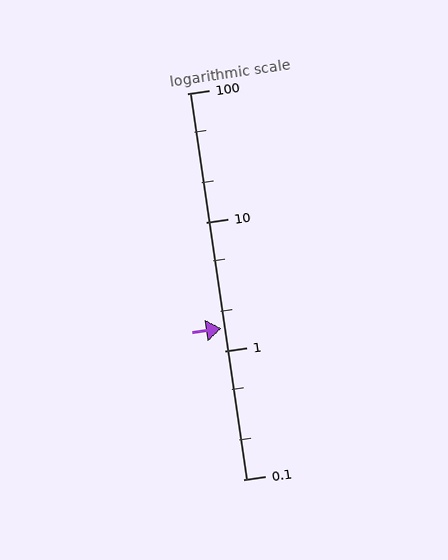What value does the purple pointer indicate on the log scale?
The pointer indicates approximately 1.5.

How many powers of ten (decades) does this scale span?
The scale spans 3 decades, from 0.1 to 100.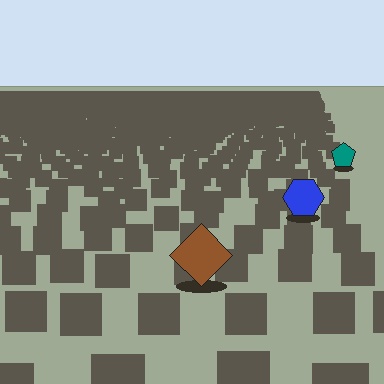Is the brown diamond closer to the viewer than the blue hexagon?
Yes. The brown diamond is closer — you can tell from the texture gradient: the ground texture is coarser near it.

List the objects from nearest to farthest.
From nearest to farthest: the brown diamond, the blue hexagon, the teal pentagon.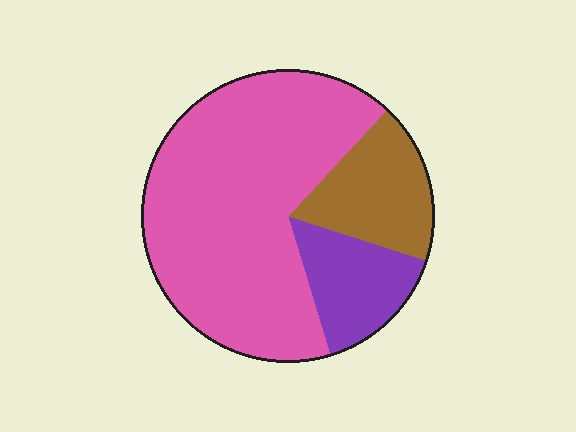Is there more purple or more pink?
Pink.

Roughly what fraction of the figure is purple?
Purple covers about 15% of the figure.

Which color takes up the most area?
Pink, at roughly 65%.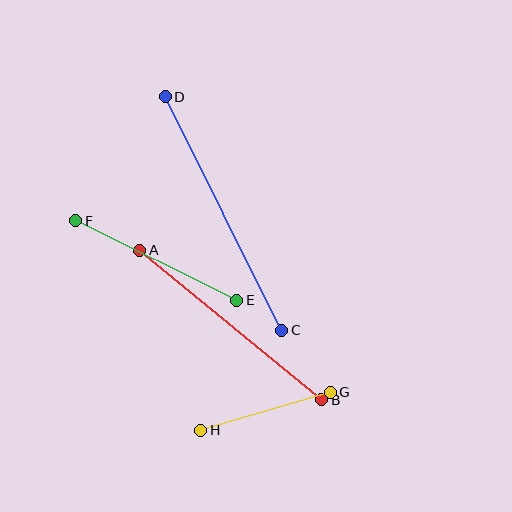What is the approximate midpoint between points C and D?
The midpoint is at approximately (224, 213) pixels.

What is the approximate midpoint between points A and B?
The midpoint is at approximately (231, 325) pixels.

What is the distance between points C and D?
The distance is approximately 261 pixels.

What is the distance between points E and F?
The distance is approximately 179 pixels.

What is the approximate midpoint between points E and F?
The midpoint is at approximately (156, 260) pixels.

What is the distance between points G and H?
The distance is approximately 135 pixels.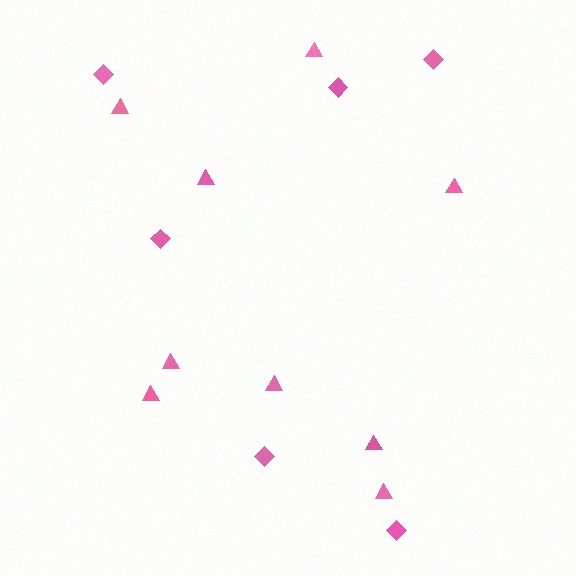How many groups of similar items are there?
There are 2 groups: one group of diamonds (6) and one group of triangles (9).